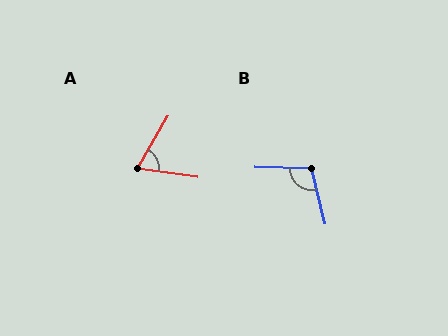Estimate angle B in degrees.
Approximately 105 degrees.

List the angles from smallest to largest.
A (67°), B (105°).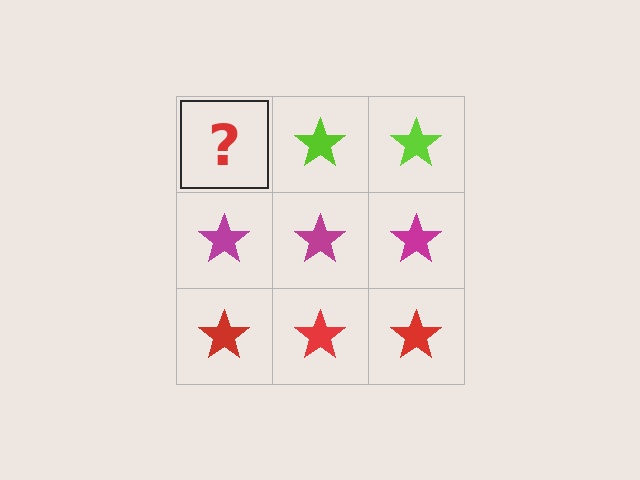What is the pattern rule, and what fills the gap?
The rule is that each row has a consistent color. The gap should be filled with a lime star.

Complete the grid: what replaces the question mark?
The question mark should be replaced with a lime star.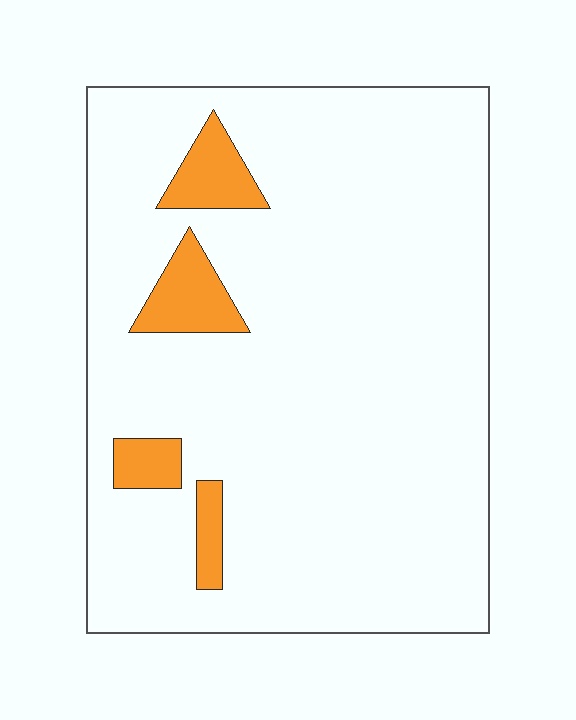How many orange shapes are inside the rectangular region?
4.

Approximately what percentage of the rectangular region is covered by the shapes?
Approximately 10%.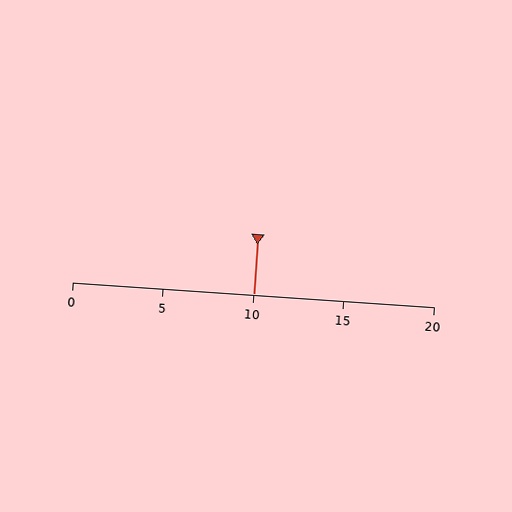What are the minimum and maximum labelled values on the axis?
The axis runs from 0 to 20.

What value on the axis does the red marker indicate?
The marker indicates approximately 10.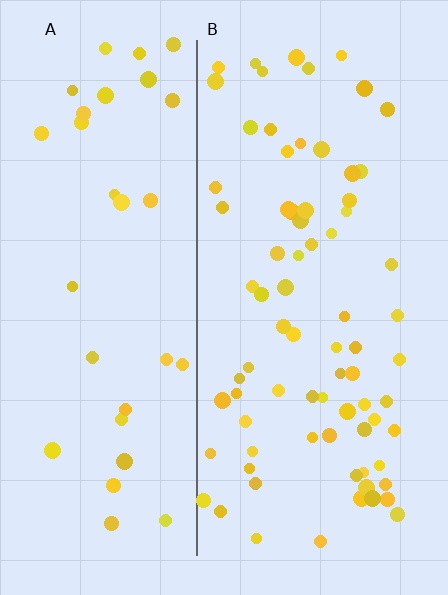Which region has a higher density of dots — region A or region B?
B (the right).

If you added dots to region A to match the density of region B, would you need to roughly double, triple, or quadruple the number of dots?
Approximately double.